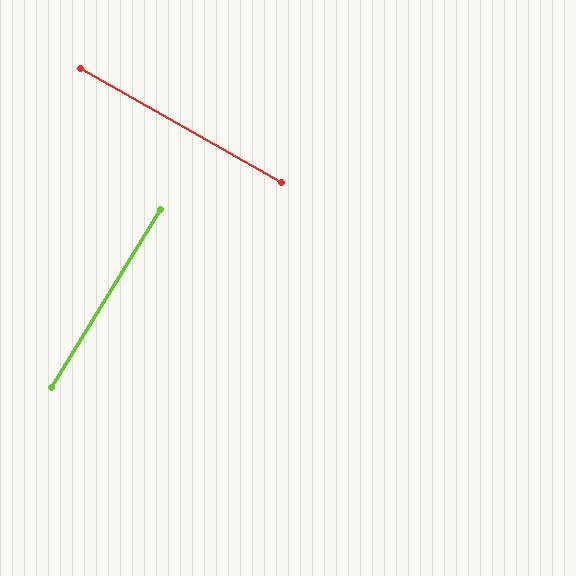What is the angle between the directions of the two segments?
Approximately 88 degrees.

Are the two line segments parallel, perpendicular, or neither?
Perpendicular — they meet at approximately 88°.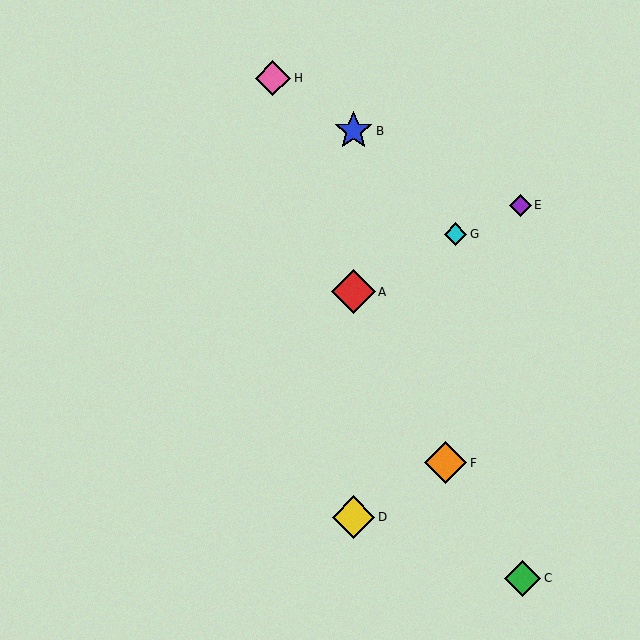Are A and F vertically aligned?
No, A is at x≈354 and F is at x≈446.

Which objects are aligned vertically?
Objects A, B, D are aligned vertically.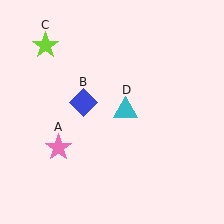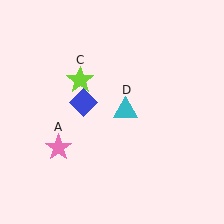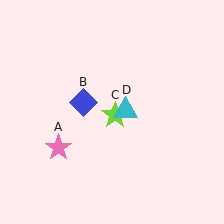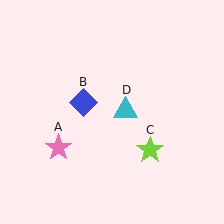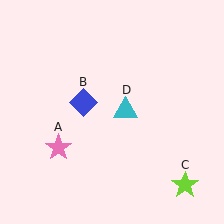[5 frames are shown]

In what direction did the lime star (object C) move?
The lime star (object C) moved down and to the right.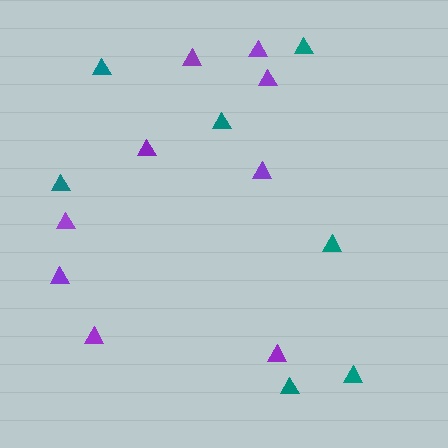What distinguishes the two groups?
There are 2 groups: one group of purple triangles (9) and one group of teal triangles (7).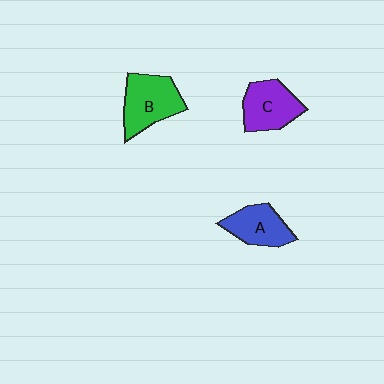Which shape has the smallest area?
Shape A (blue).